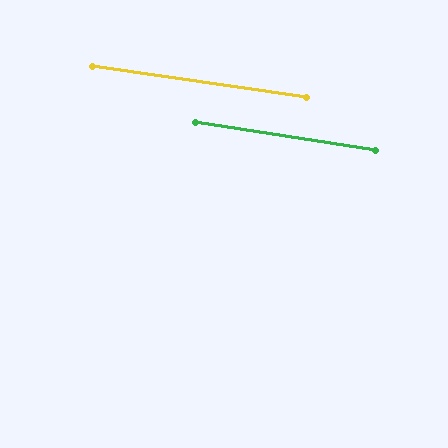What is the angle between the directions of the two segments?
Approximately 1 degree.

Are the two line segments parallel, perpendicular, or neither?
Parallel — their directions differ by only 0.7°.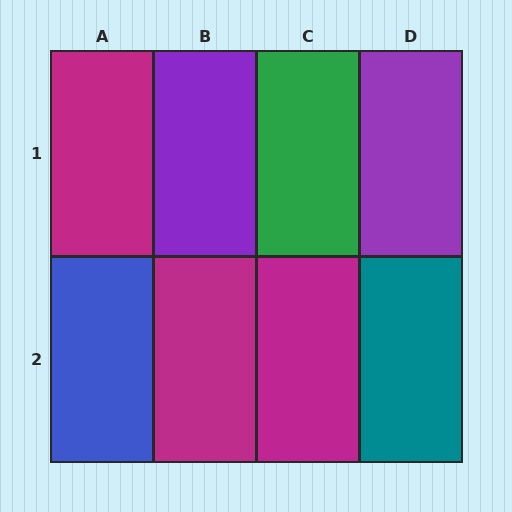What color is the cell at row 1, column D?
Purple.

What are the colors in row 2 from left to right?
Blue, magenta, magenta, teal.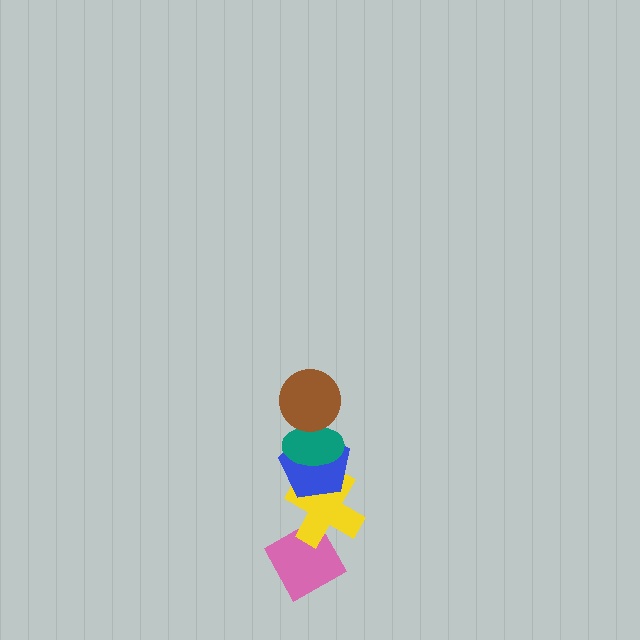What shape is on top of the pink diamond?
The yellow cross is on top of the pink diamond.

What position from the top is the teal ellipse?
The teal ellipse is 2nd from the top.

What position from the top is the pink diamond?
The pink diamond is 5th from the top.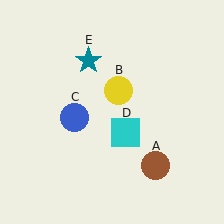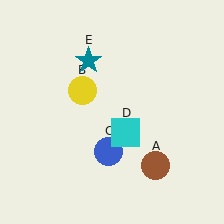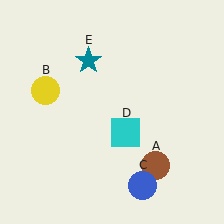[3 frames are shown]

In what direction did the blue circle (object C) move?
The blue circle (object C) moved down and to the right.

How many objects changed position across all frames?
2 objects changed position: yellow circle (object B), blue circle (object C).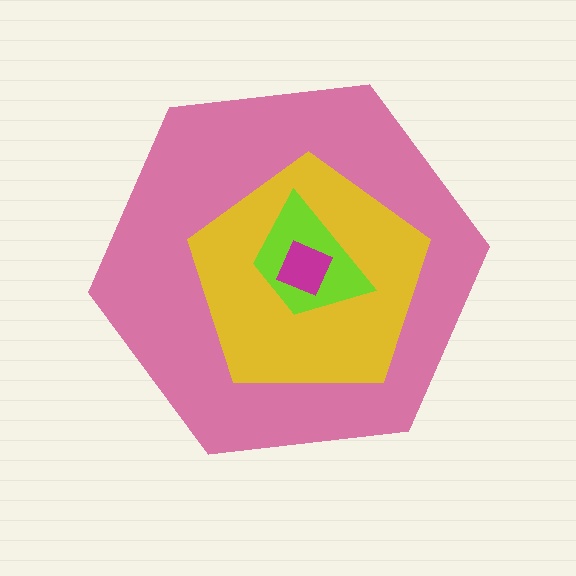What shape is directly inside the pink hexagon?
The yellow pentagon.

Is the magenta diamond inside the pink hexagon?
Yes.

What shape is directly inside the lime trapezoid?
The magenta diamond.